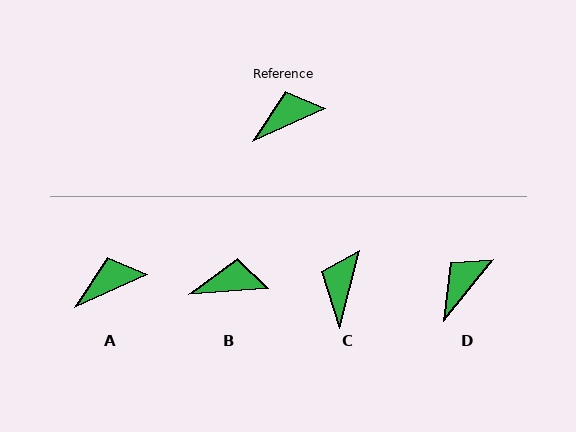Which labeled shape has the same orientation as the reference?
A.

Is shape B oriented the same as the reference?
No, it is off by about 20 degrees.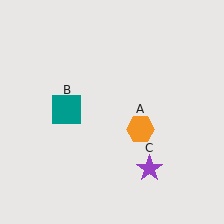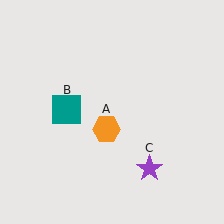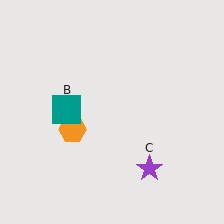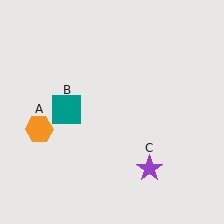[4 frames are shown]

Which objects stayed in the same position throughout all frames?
Teal square (object B) and purple star (object C) remained stationary.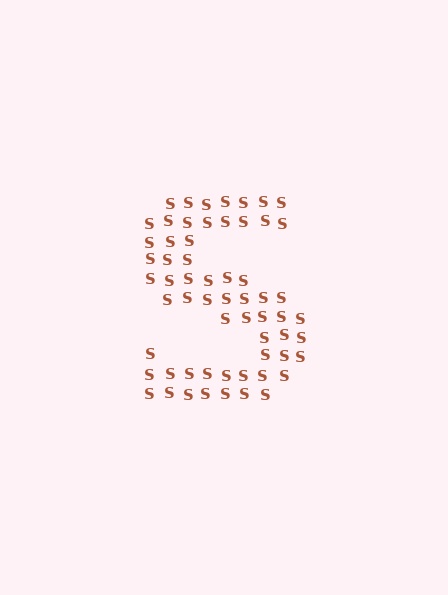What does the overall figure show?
The overall figure shows the letter S.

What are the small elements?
The small elements are letter S's.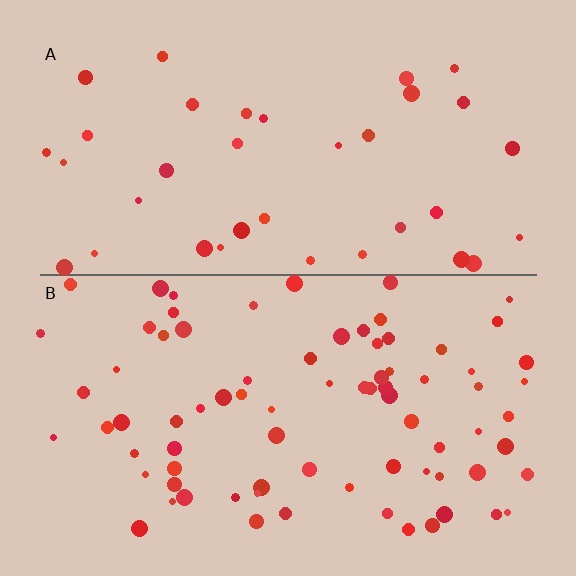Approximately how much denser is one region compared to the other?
Approximately 2.2× — region B over region A.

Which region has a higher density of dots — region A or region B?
B (the bottom).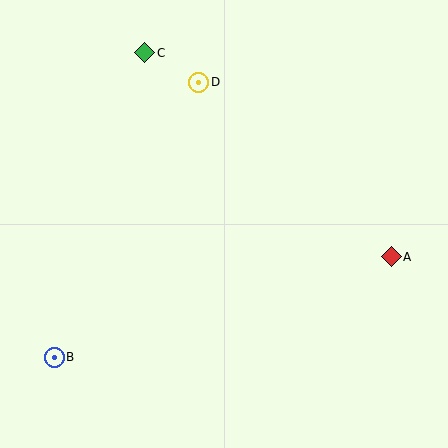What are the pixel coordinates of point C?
Point C is at (145, 53).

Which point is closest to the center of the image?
Point D at (199, 82) is closest to the center.